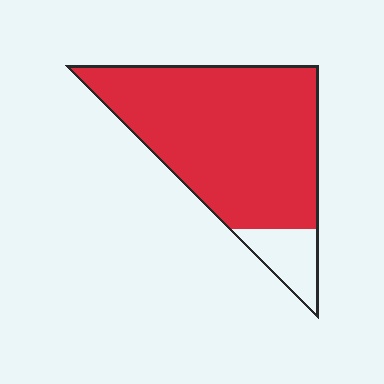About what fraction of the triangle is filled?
About seven eighths (7/8).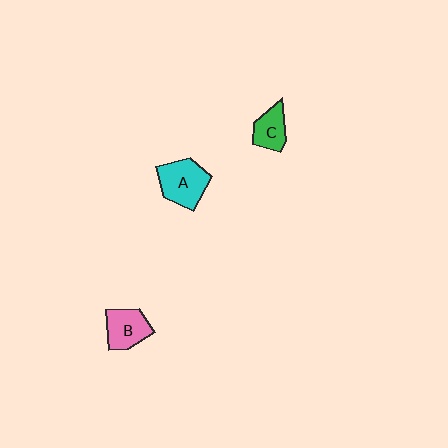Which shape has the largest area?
Shape A (cyan).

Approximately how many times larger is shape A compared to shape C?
Approximately 1.5 times.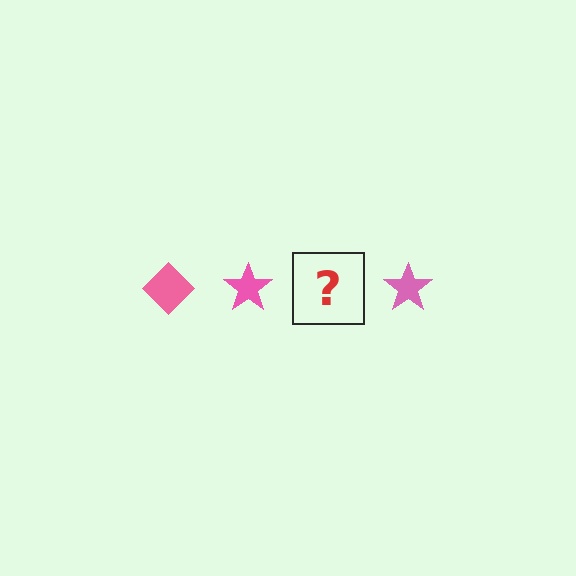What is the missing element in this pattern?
The missing element is a pink diamond.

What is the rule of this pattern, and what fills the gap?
The rule is that the pattern cycles through diamond, star shapes in pink. The gap should be filled with a pink diamond.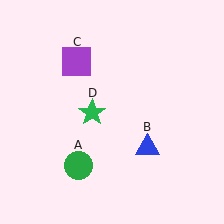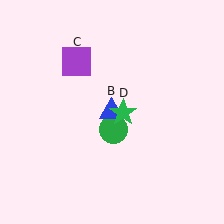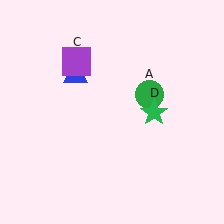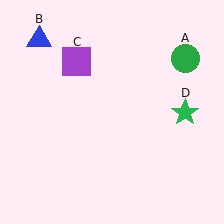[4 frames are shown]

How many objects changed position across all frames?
3 objects changed position: green circle (object A), blue triangle (object B), green star (object D).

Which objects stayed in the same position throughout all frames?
Purple square (object C) remained stationary.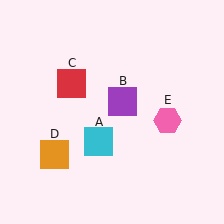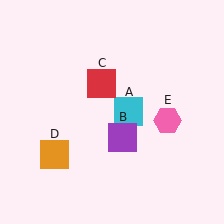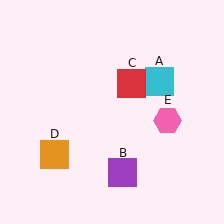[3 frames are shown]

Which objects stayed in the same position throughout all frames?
Orange square (object D) and pink hexagon (object E) remained stationary.